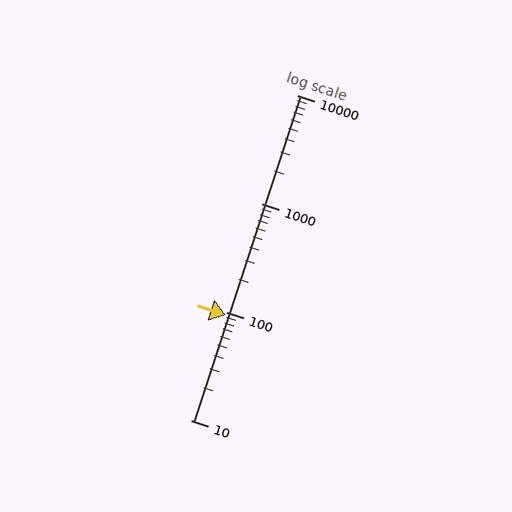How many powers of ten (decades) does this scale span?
The scale spans 3 decades, from 10 to 10000.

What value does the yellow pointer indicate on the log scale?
The pointer indicates approximately 93.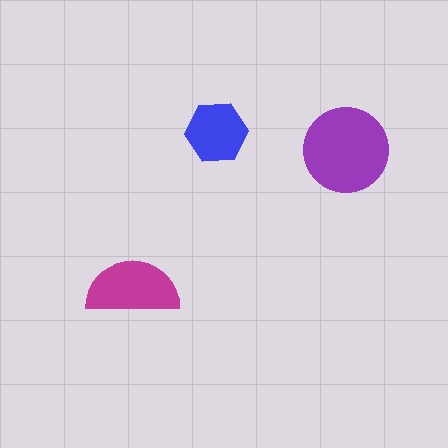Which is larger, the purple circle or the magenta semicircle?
The purple circle.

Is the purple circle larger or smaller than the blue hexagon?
Larger.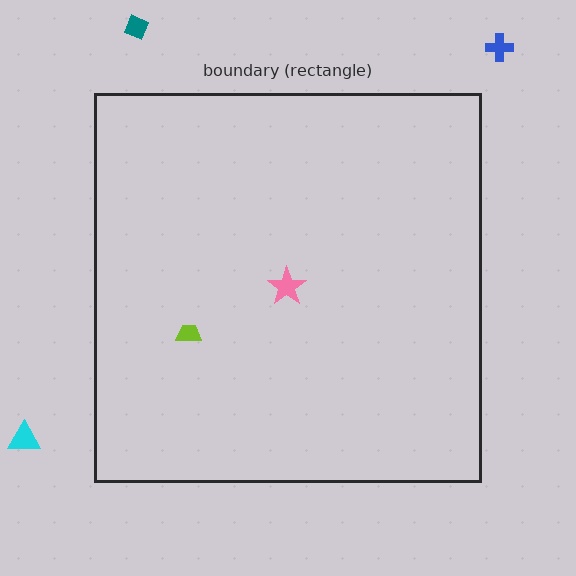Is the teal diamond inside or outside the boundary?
Outside.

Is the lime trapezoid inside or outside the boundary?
Inside.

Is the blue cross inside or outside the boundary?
Outside.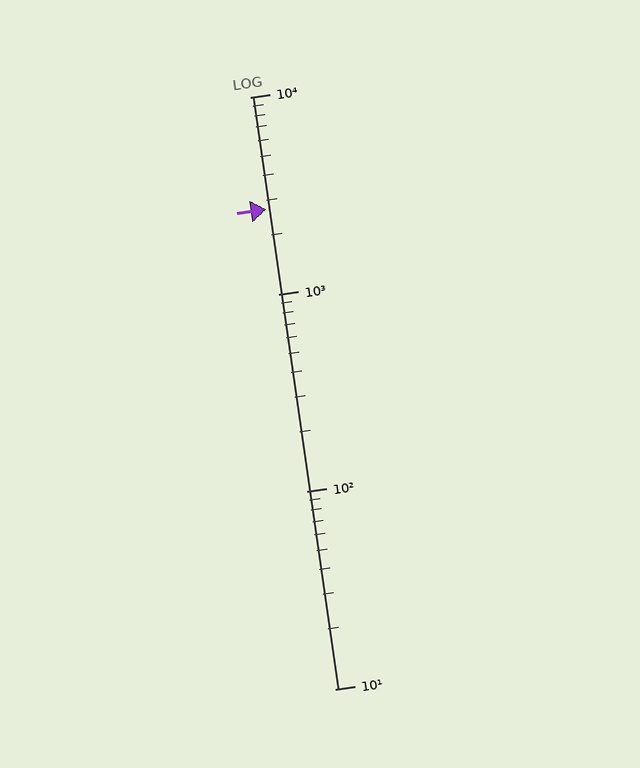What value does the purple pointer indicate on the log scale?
The pointer indicates approximately 2700.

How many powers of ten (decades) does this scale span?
The scale spans 3 decades, from 10 to 10000.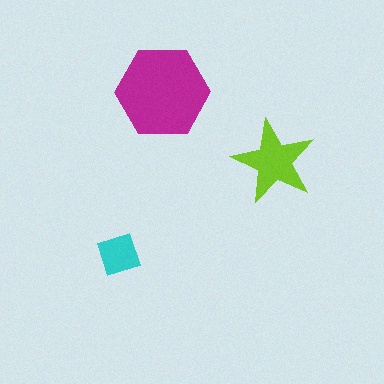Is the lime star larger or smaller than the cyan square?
Larger.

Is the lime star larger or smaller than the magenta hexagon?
Smaller.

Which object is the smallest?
The cyan square.